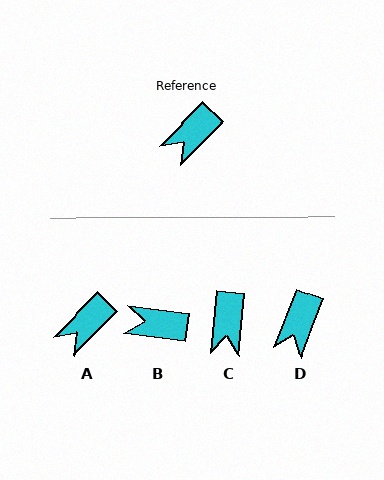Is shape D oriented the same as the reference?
No, it is off by about 23 degrees.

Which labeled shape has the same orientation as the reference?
A.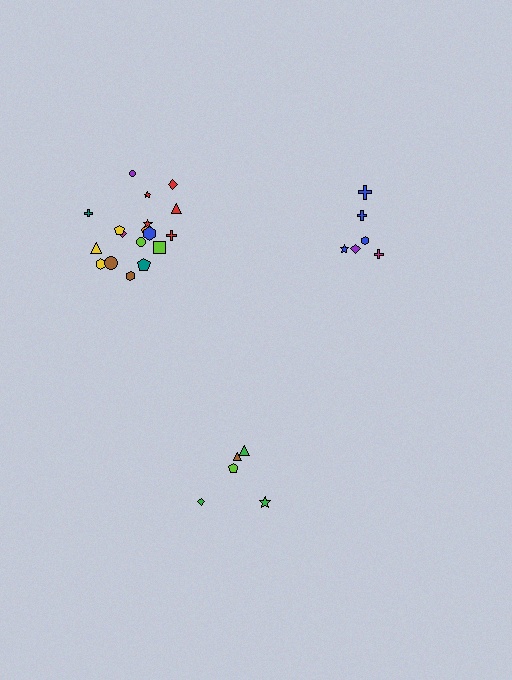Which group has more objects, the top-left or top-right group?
The top-left group.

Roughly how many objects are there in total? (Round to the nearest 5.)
Roughly 30 objects in total.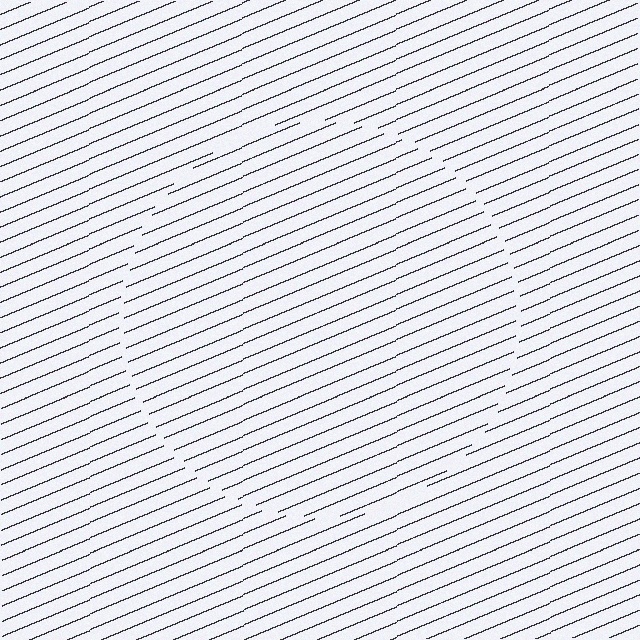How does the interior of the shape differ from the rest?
The interior of the shape contains the same grating, shifted by half a period — the contour is defined by the phase discontinuity where line-ends from the inner and outer gratings abut.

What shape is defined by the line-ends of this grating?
An illusory circle. The interior of the shape contains the same grating, shifted by half a period — the contour is defined by the phase discontinuity where line-ends from the inner and outer gratings abut.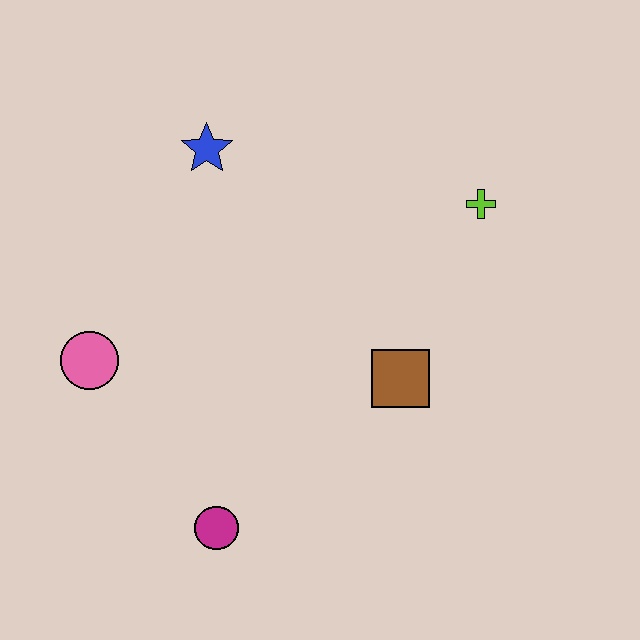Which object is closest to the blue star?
The pink circle is closest to the blue star.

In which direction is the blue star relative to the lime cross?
The blue star is to the left of the lime cross.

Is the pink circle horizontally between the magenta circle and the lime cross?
No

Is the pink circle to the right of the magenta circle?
No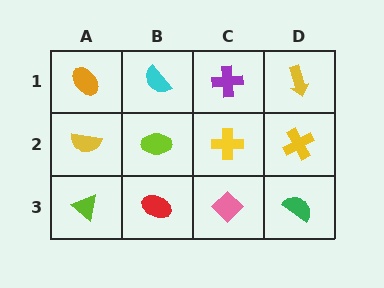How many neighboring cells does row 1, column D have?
2.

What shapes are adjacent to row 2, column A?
An orange ellipse (row 1, column A), a lime triangle (row 3, column A), a lime ellipse (row 2, column B).